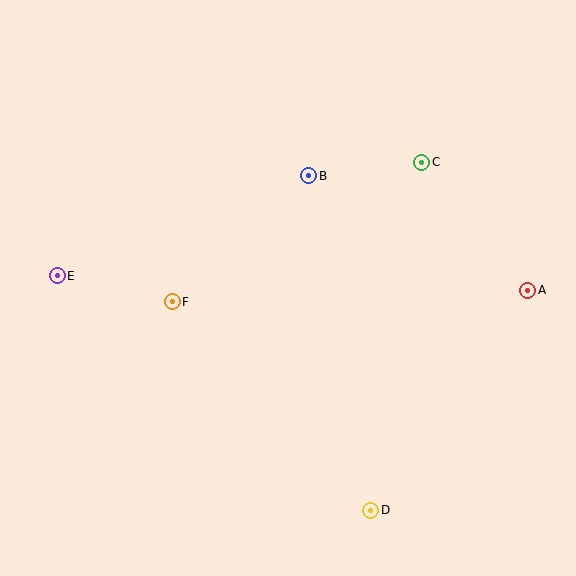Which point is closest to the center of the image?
Point B at (309, 176) is closest to the center.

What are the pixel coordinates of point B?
Point B is at (309, 176).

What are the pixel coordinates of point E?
Point E is at (57, 276).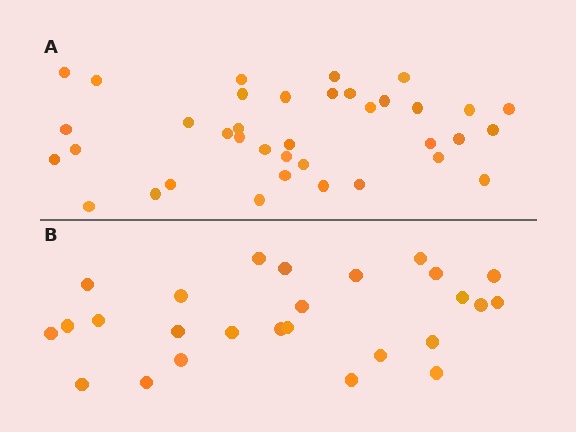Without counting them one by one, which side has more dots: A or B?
Region A (the top region) has more dots.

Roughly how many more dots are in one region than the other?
Region A has roughly 12 or so more dots than region B.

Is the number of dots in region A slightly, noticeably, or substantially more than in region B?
Region A has noticeably more, but not dramatically so. The ratio is roughly 1.4 to 1.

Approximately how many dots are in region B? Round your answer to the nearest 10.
About 30 dots. (The exact count is 26, which rounds to 30.)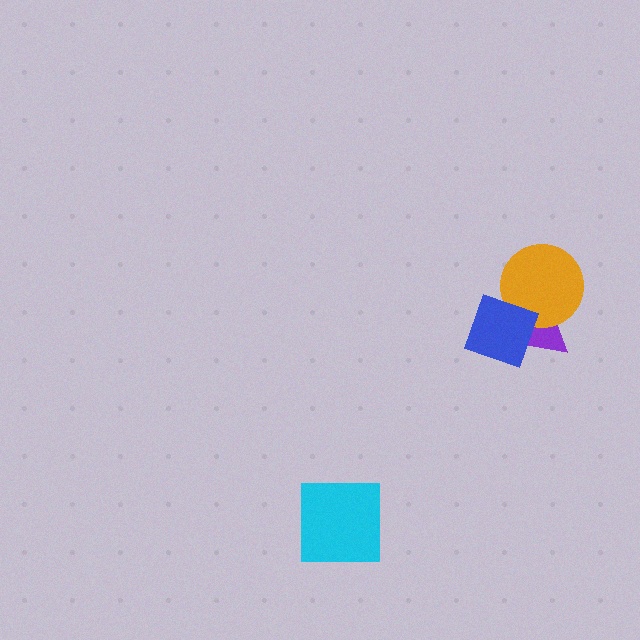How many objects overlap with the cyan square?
0 objects overlap with the cyan square.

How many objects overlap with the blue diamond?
2 objects overlap with the blue diamond.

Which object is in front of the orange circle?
The blue diamond is in front of the orange circle.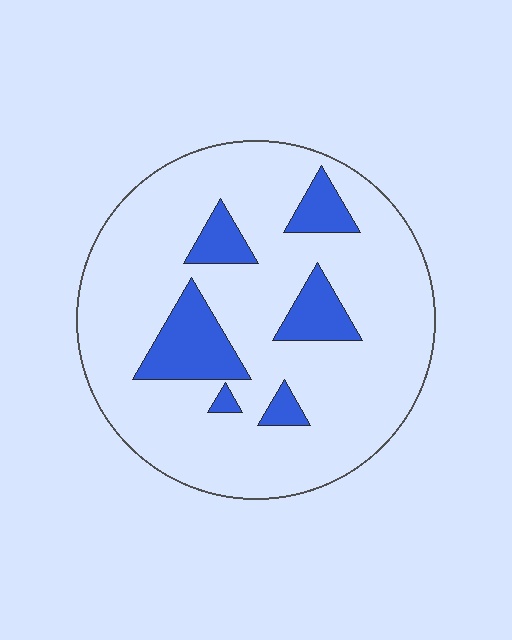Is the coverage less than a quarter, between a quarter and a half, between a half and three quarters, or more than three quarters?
Less than a quarter.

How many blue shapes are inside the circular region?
6.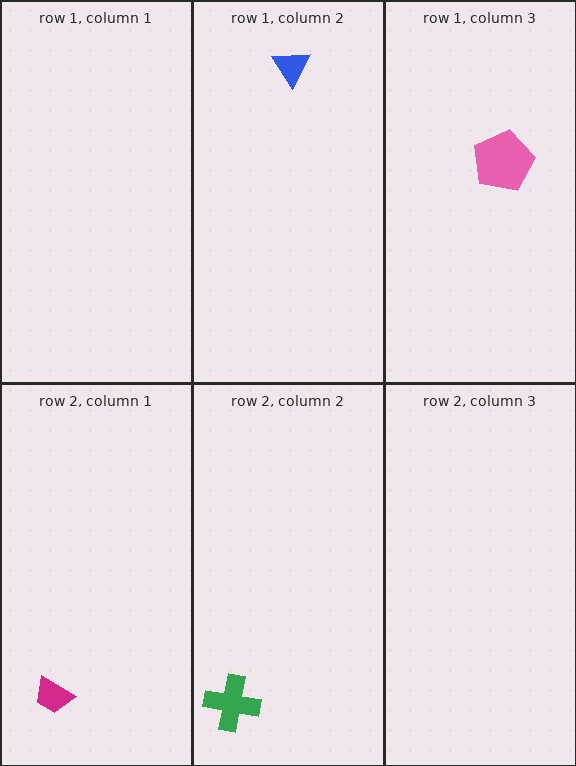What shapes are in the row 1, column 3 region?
The pink pentagon.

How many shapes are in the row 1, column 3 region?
1.